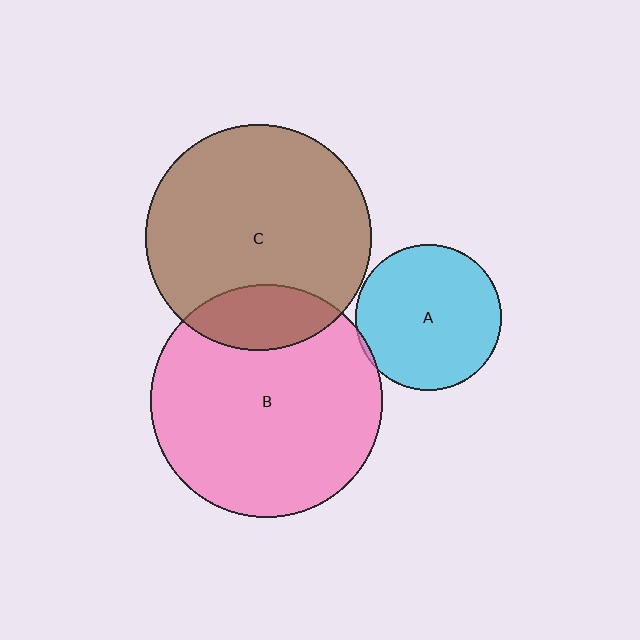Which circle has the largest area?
Circle B (pink).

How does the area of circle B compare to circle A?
Approximately 2.5 times.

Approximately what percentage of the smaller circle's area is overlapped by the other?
Approximately 20%.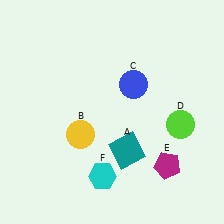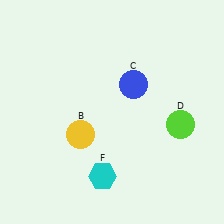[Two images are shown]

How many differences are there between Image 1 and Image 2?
There are 2 differences between the two images.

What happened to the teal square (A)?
The teal square (A) was removed in Image 2. It was in the bottom-right area of Image 1.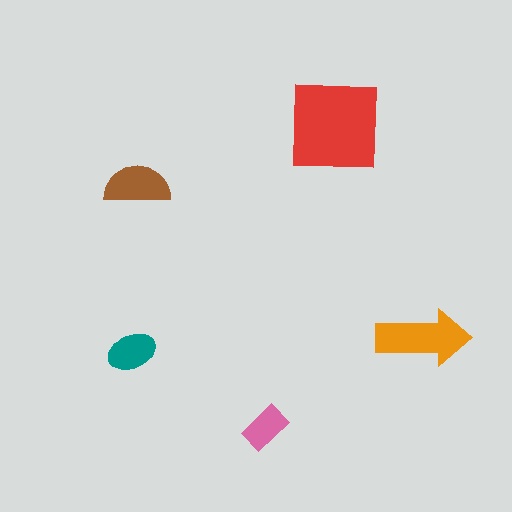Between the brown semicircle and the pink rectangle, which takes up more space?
The brown semicircle.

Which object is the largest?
The red square.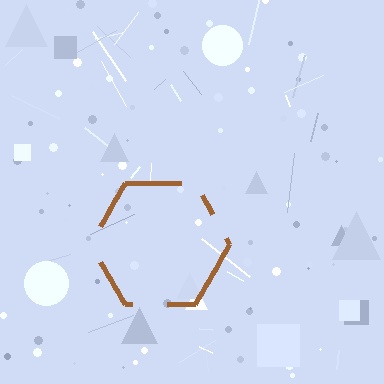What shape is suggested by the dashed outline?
The dashed outline suggests a hexagon.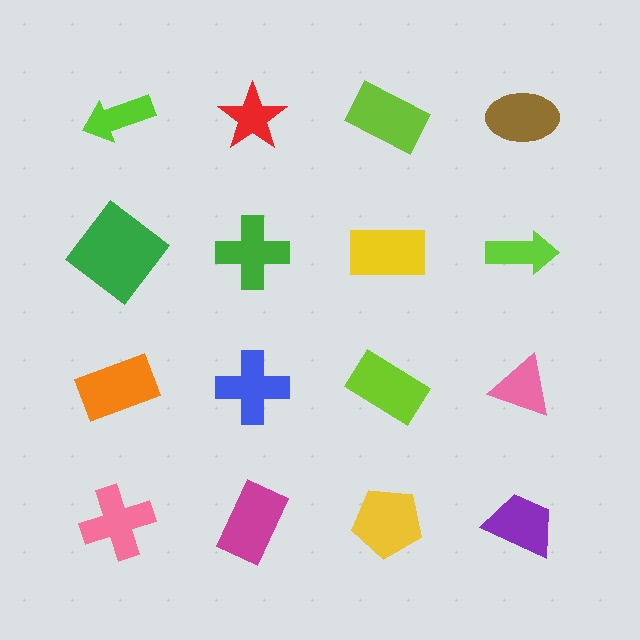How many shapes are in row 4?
4 shapes.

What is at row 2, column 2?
A green cross.